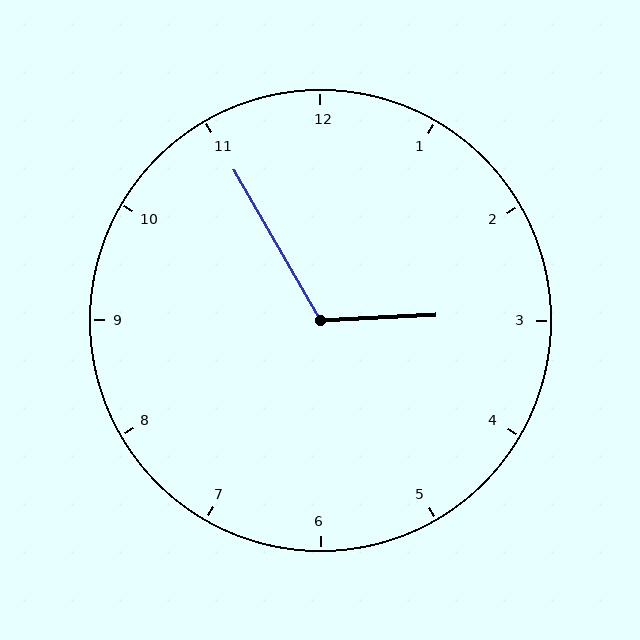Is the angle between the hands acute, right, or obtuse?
It is obtuse.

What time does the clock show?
2:55.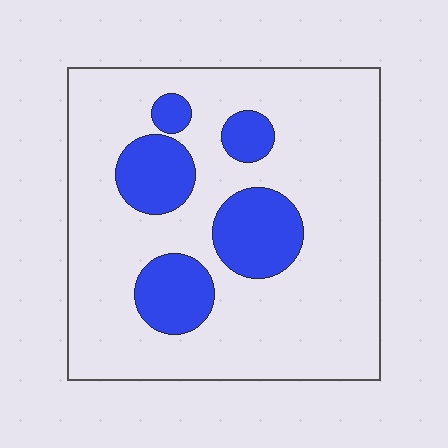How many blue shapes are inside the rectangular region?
5.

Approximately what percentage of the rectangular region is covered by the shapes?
Approximately 20%.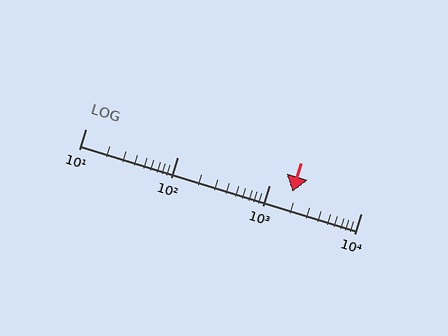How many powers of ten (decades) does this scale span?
The scale spans 3 decades, from 10 to 10000.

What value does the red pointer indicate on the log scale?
The pointer indicates approximately 1800.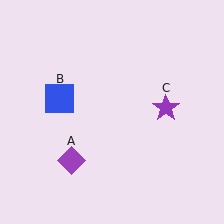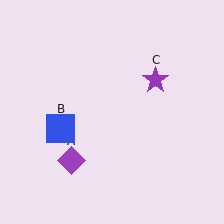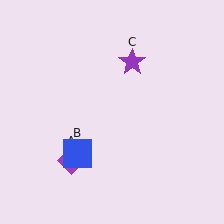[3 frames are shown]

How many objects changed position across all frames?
2 objects changed position: blue square (object B), purple star (object C).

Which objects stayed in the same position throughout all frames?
Purple diamond (object A) remained stationary.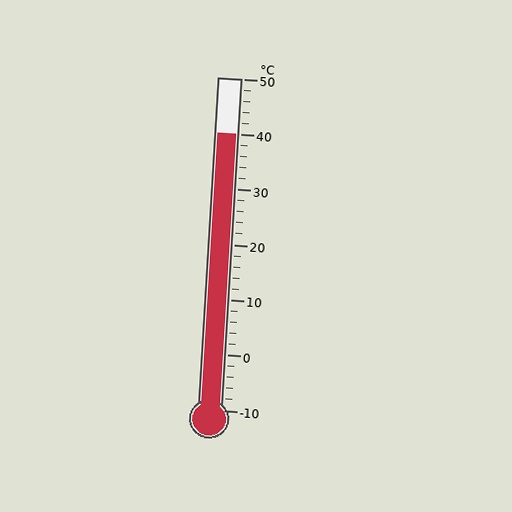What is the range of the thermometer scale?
The thermometer scale ranges from -10°C to 50°C.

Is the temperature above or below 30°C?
The temperature is above 30°C.